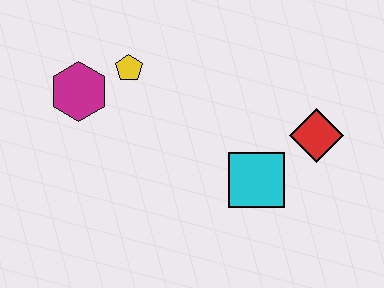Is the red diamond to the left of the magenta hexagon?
No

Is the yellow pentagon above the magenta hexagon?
Yes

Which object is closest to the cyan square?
The red diamond is closest to the cyan square.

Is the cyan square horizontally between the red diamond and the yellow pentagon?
Yes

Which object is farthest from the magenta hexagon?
The red diamond is farthest from the magenta hexagon.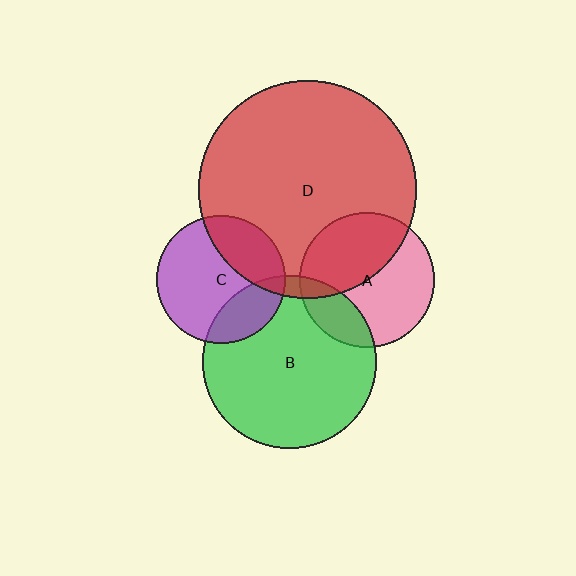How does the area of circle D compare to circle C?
Approximately 2.9 times.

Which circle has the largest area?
Circle D (red).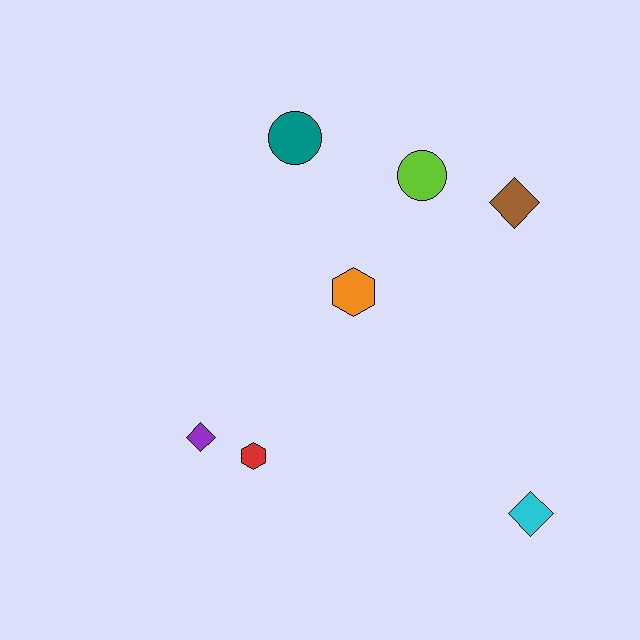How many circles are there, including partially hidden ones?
There are 2 circles.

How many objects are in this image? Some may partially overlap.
There are 7 objects.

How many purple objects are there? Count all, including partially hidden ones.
There is 1 purple object.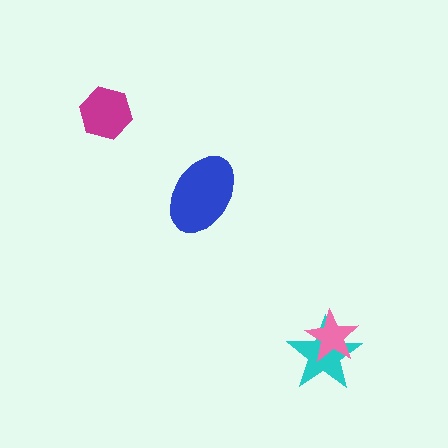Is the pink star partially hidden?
No, no other shape covers it.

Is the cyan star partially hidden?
Yes, it is partially covered by another shape.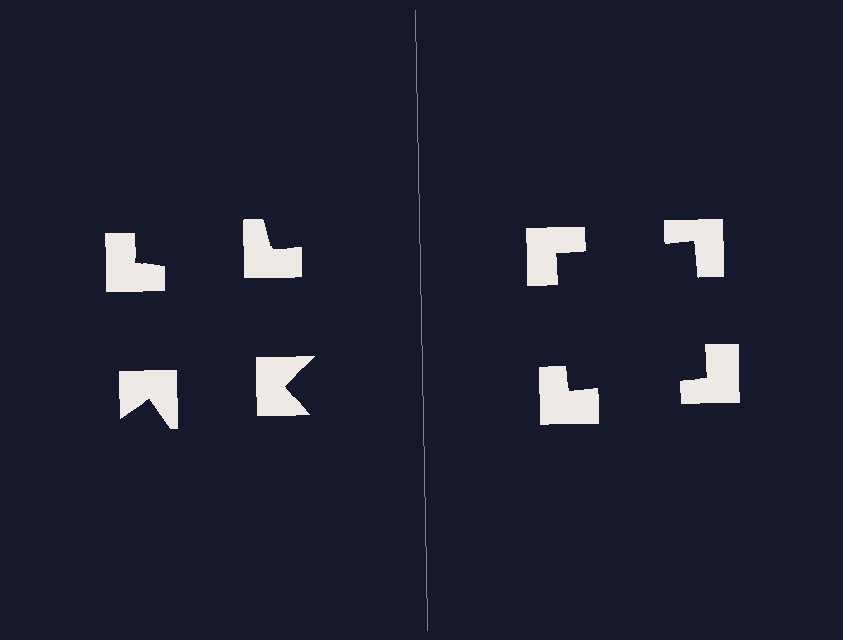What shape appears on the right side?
An illusory square.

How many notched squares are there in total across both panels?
8 — 4 on each side.